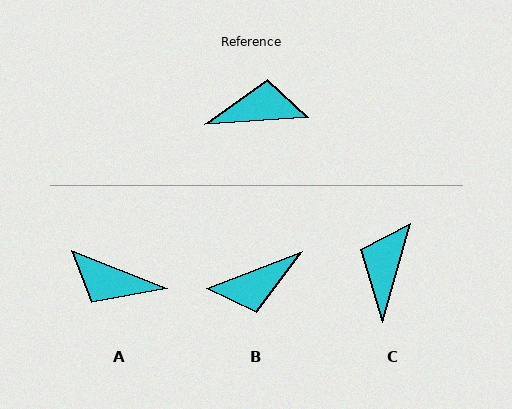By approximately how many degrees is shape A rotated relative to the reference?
Approximately 155 degrees counter-clockwise.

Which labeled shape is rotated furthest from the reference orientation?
B, about 163 degrees away.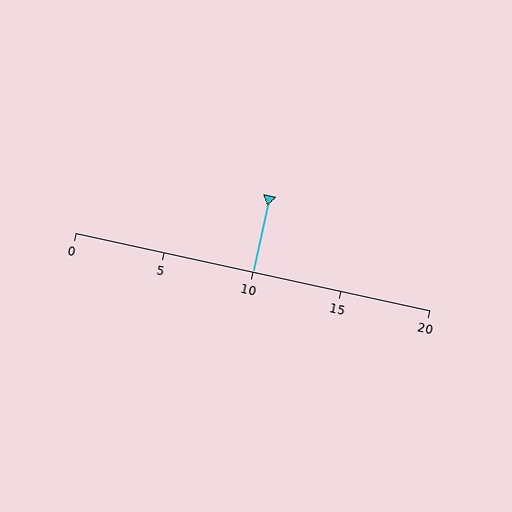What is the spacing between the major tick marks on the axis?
The major ticks are spaced 5 apart.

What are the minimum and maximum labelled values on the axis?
The axis runs from 0 to 20.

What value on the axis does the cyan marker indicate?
The marker indicates approximately 10.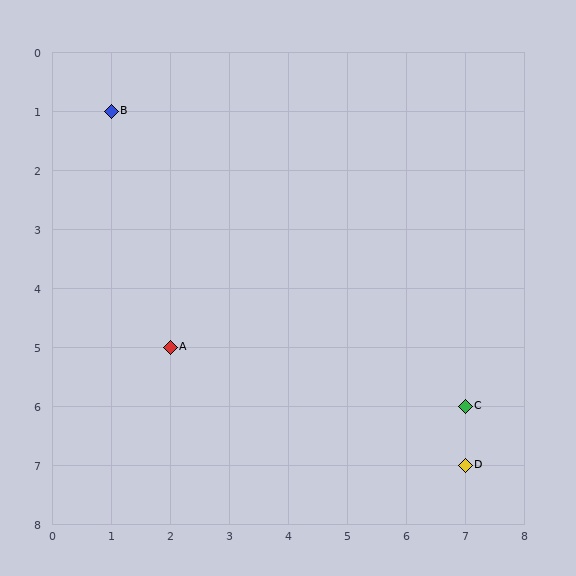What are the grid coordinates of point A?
Point A is at grid coordinates (2, 5).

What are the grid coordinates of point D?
Point D is at grid coordinates (7, 7).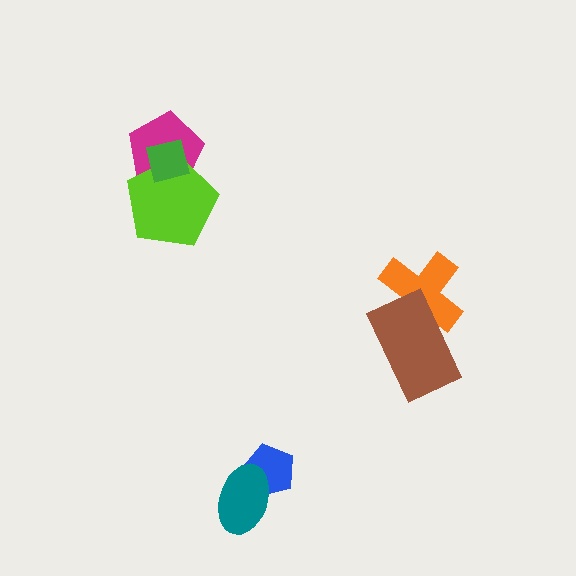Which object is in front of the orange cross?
The brown rectangle is in front of the orange cross.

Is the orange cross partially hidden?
Yes, it is partially covered by another shape.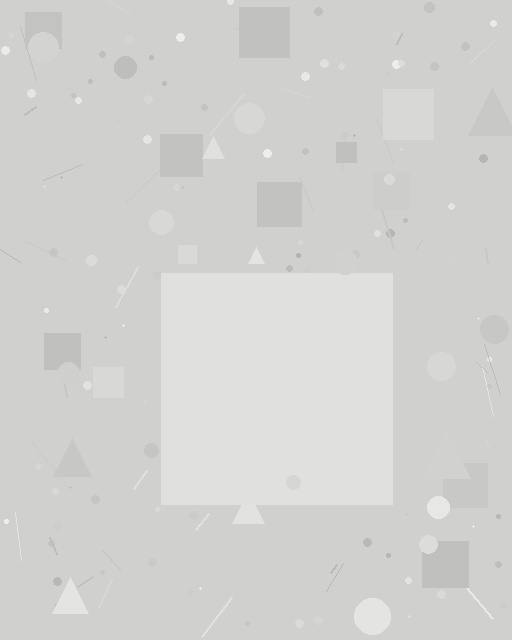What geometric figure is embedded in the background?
A square is embedded in the background.